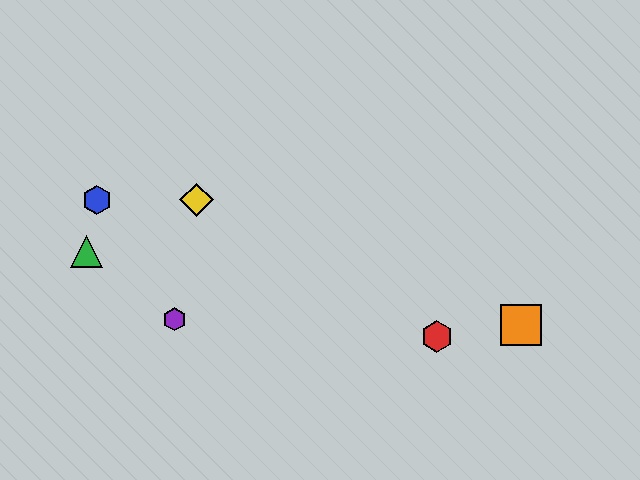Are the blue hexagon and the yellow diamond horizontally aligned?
Yes, both are at y≈200.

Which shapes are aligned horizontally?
The blue hexagon, the yellow diamond are aligned horizontally.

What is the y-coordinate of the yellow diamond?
The yellow diamond is at y≈200.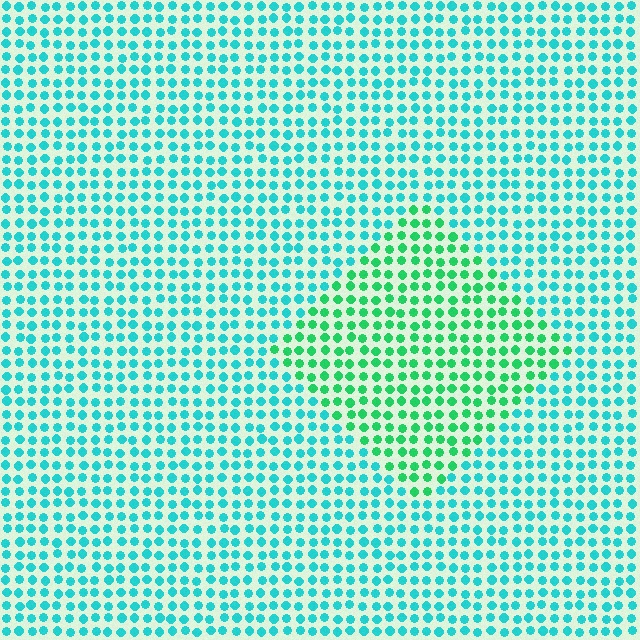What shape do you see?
I see a diamond.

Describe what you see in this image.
The image is filled with small cyan elements in a uniform arrangement. A diamond-shaped region is visible where the elements are tinted to a slightly different hue, forming a subtle color boundary.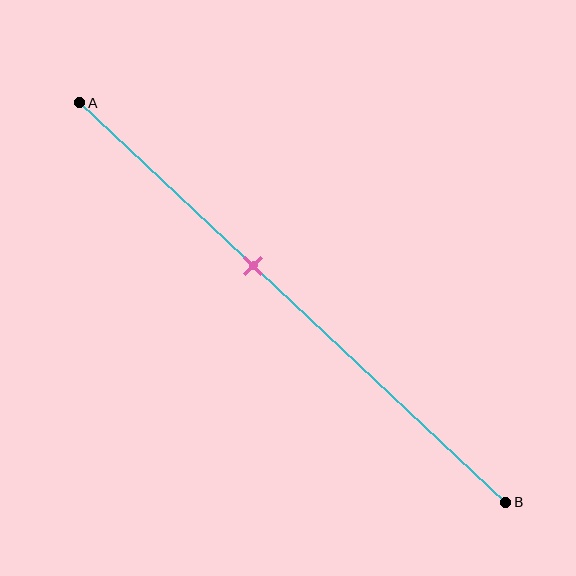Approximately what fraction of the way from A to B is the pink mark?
The pink mark is approximately 40% of the way from A to B.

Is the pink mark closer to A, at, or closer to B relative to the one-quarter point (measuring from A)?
The pink mark is closer to point B than the one-quarter point of segment AB.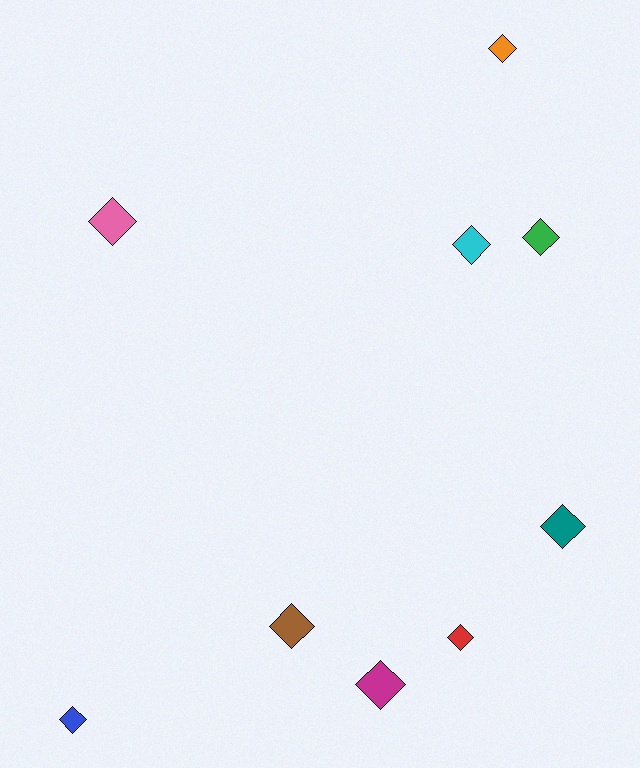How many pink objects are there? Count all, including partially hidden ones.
There is 1 pink object.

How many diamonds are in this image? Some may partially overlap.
There are 9 diamonds.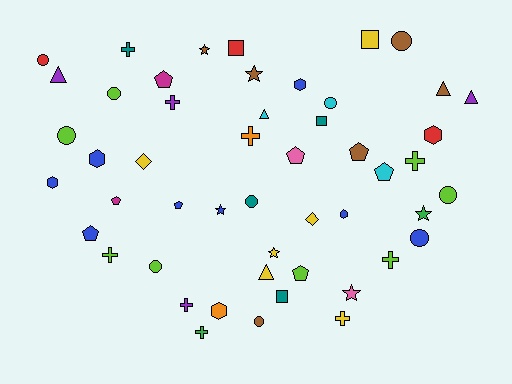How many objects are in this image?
There are 50 objects.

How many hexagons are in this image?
There are 6 hexagons.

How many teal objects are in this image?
There are 4 teal objects.